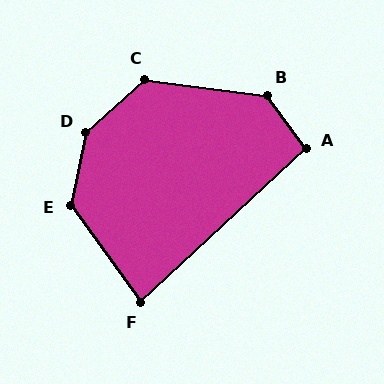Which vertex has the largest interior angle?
D, at approximately 143 degrees.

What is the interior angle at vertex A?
Approximately 97 degrees (obtuse).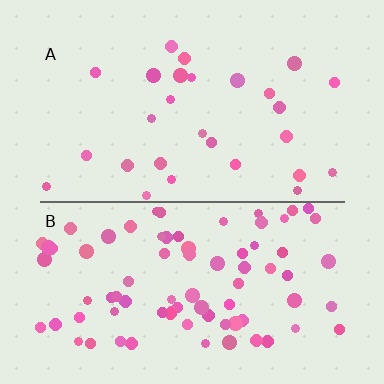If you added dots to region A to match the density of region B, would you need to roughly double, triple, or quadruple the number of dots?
Approximately triple.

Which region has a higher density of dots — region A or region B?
B (the bottom).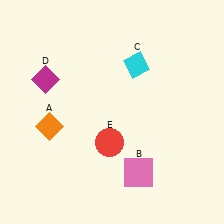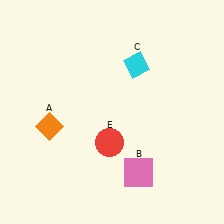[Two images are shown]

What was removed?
The magenta diamond (D) was removed in Image 2.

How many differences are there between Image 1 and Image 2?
There is 1 difference between the two images.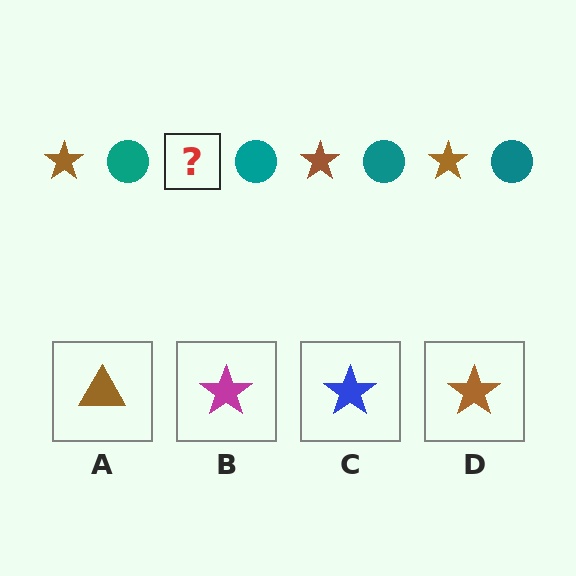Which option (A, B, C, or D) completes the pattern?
D.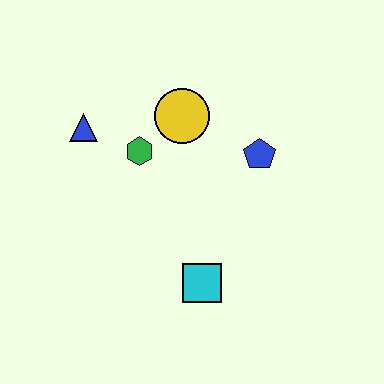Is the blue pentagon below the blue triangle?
Yes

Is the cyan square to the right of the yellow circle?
Yes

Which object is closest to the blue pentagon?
The yellow circle is closest to the blue pentagon.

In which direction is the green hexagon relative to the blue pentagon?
The green hexagon is to the left of the blue pentagon.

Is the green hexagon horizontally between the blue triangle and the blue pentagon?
Yes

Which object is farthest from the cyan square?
The blue triangle is farthest from the cyan square.